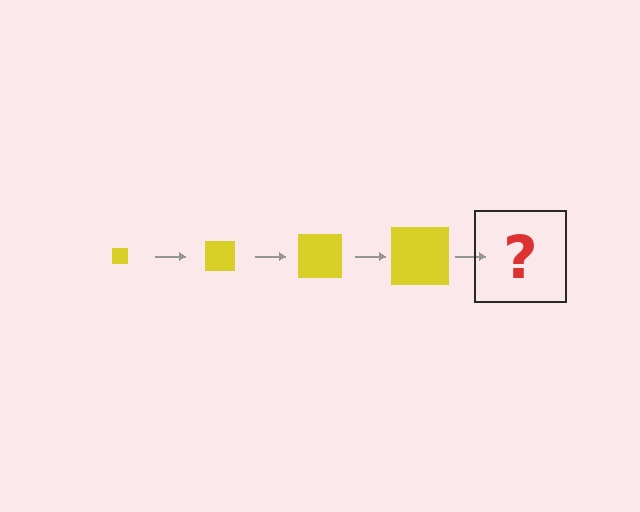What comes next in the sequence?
The next element should be a yellow square, larger than the previous one.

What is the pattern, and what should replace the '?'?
The pattern is that the square gets progressively larger each step. The '?' should be a yellow square, larger than the previous one.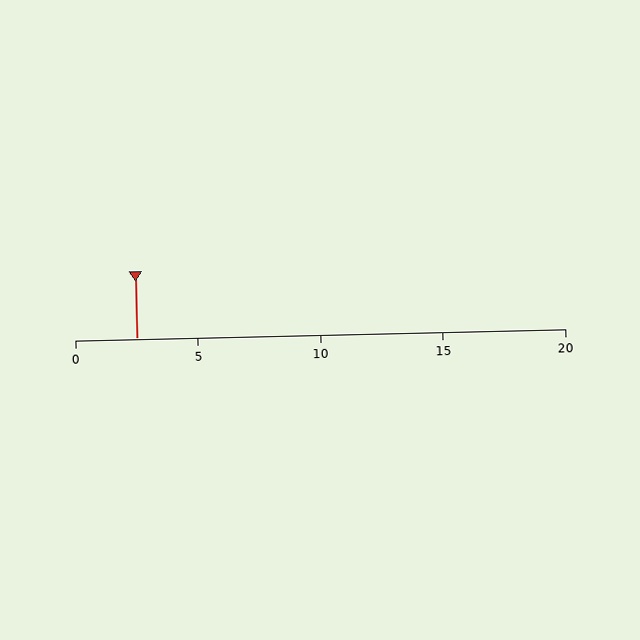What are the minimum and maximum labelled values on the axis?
The axis runs from 0 to 20.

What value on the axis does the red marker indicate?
The marker indicates approximately 2.5.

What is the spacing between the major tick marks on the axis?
The major ticks are spaced 5 apart.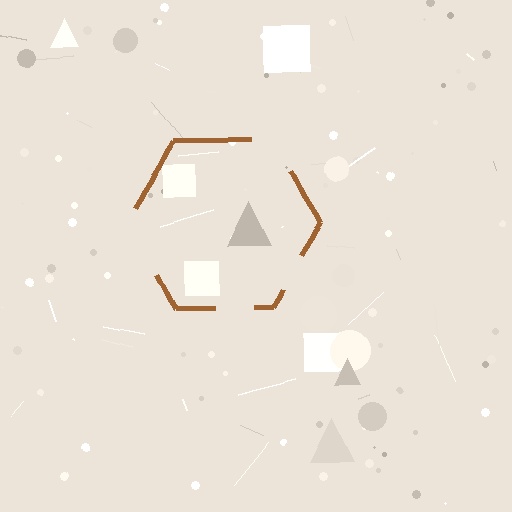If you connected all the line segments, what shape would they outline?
They would outline a hexagon.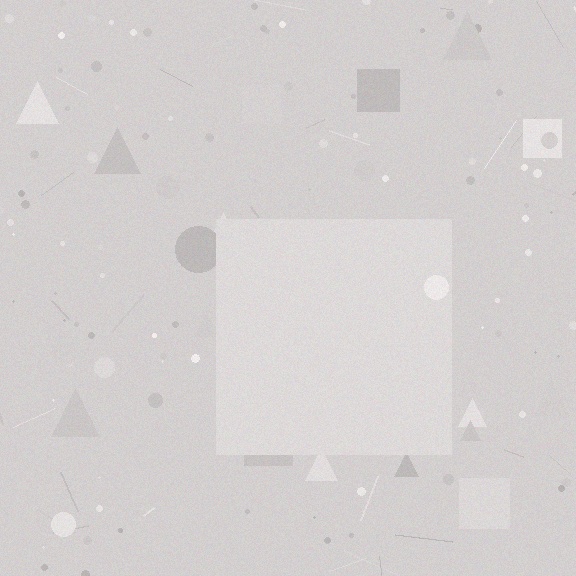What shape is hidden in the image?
A square is hidden in the image.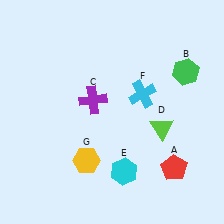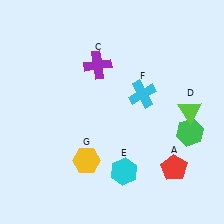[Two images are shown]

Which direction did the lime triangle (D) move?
The lime triangle (D) moved right.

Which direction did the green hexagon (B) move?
The green hexagon (B) moved down.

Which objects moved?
The objects that moved are: the green hexagon (B), the purple cross (C), the lime triangle (D).